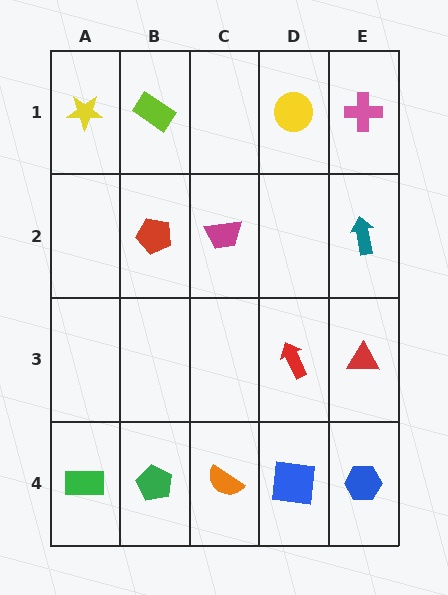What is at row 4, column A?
A green rectangle.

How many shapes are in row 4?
5 shapes.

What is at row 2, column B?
A red pentagon.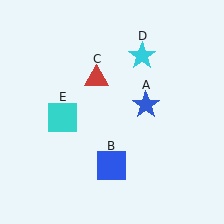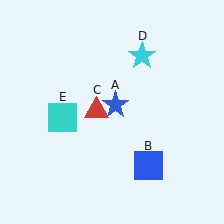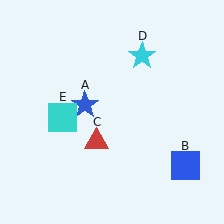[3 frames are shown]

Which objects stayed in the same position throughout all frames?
Cyan star (object D) and cyan square (object E) remained stationary.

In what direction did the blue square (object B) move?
The blue square (object B) moved right.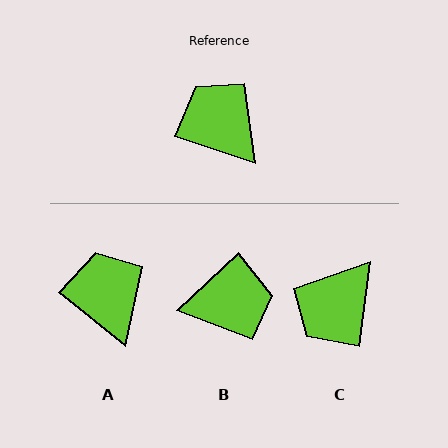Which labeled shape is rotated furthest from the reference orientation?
B, about 119 degrees away.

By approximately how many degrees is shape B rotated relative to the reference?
Approximately 119 degrees clockwise.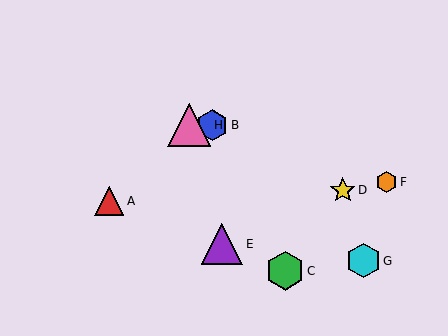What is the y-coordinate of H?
Object H is at y≈125.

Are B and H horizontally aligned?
Yes, both are at y≈125.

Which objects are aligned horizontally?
Objects B, H are aligned horizontally.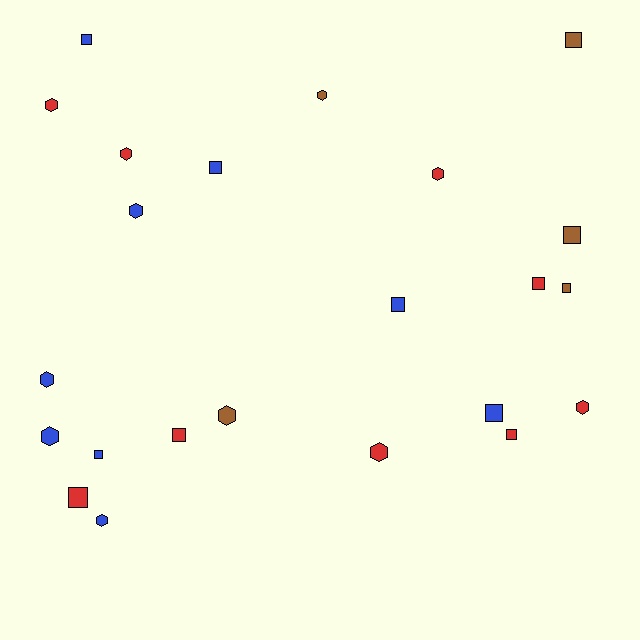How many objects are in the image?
There are 23 objects.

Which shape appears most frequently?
Square, with 12 objects.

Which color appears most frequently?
Red, with 9 objects.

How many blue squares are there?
There are 5 blue squares.